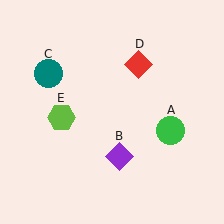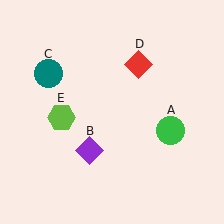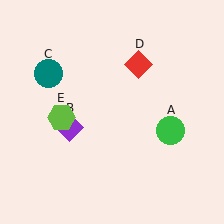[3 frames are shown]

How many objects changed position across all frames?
1 object changed position: purple diamond (object B).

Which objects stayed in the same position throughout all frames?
Green circle (object A) and teal circle (object C) and red diamond (object D) and lime hexagon (object E) remained stationary.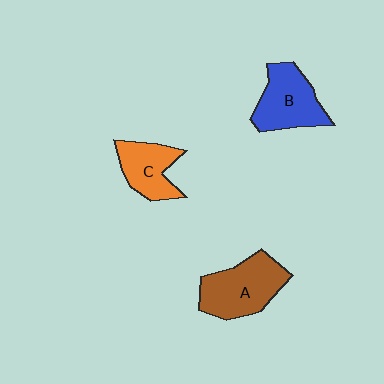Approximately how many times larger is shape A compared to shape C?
Approximately 1.4 times.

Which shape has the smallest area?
Shape C (orange).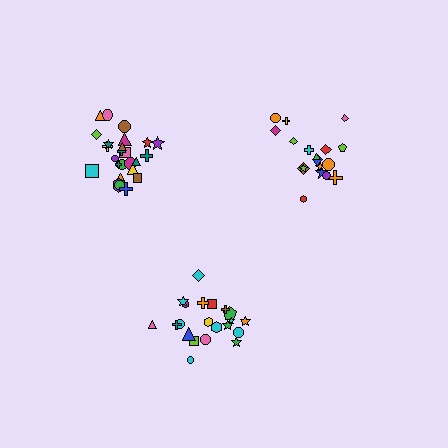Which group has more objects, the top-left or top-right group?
The top-left group.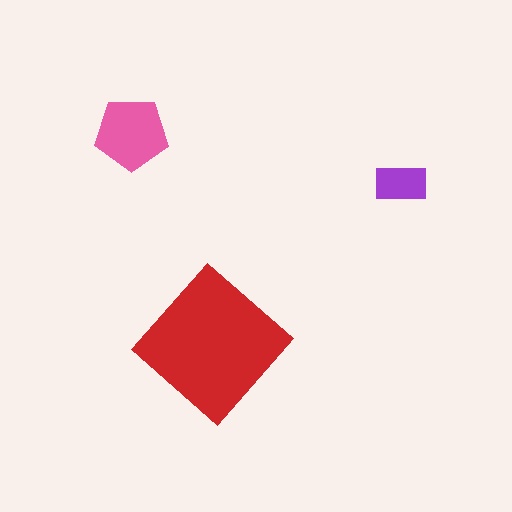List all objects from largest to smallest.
The red diamond, the pink pentagon, the purple rectangle.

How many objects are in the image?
There are 3 objects in the image.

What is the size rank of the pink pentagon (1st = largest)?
2nd.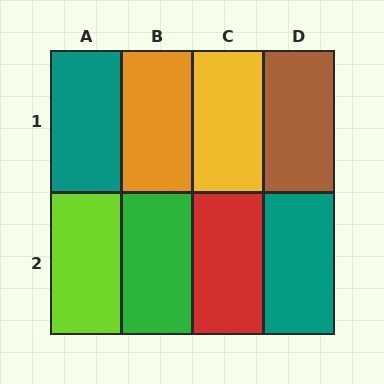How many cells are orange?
1 cell is orange.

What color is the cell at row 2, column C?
Red.